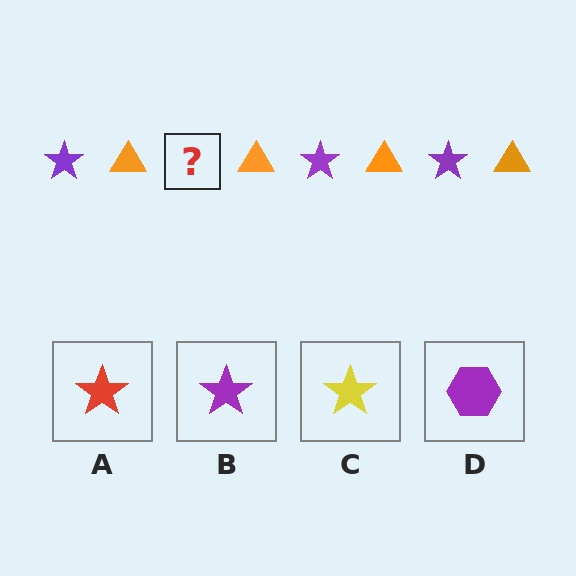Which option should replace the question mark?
Option B.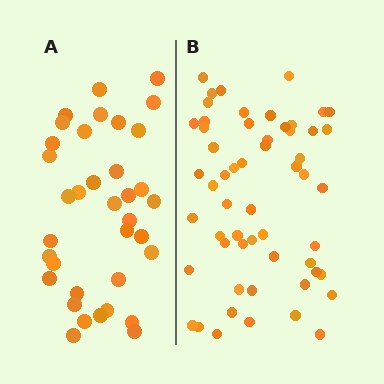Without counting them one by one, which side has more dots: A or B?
Region B (the right region) has more dots.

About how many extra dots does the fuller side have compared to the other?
Region B has approximately 20 more dots than region A.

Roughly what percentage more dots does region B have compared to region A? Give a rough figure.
About 55% more.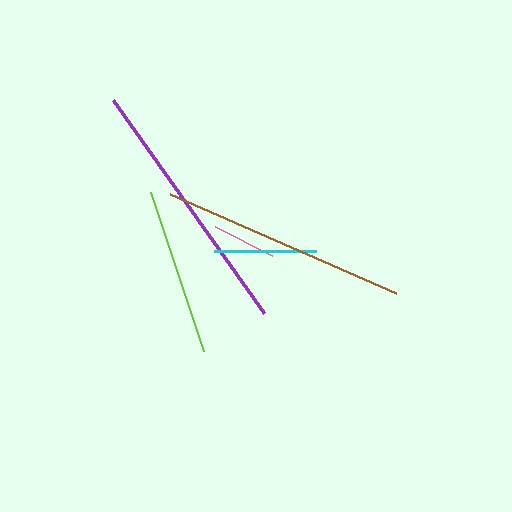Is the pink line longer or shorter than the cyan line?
The cyan line is longer than the pink line.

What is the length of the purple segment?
The purple segment is approximately 261 pixels long.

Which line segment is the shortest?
The pink line is the shortest at approximately 64 pixels.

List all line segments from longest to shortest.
From longest to shortest: purple, brown, lime, cyan, pink.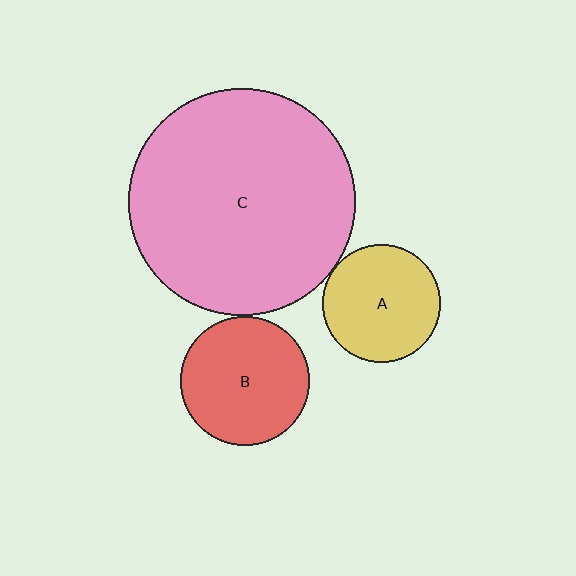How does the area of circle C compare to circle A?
Approximately 3.7 times.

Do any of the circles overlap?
No, none of the circles overlap.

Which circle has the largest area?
Circle C (pink).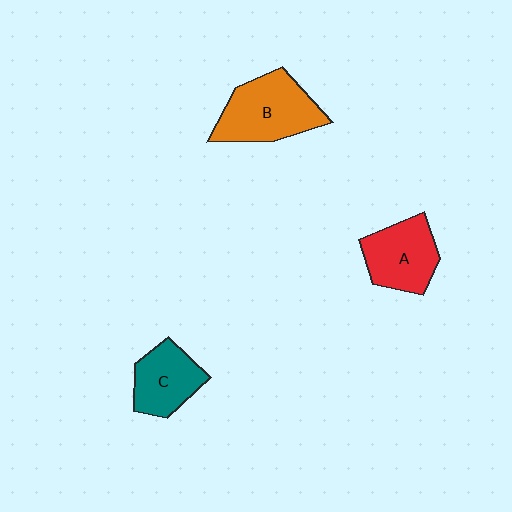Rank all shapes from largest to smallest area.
From largest to smallest: B (orange), A (red), C (teal).